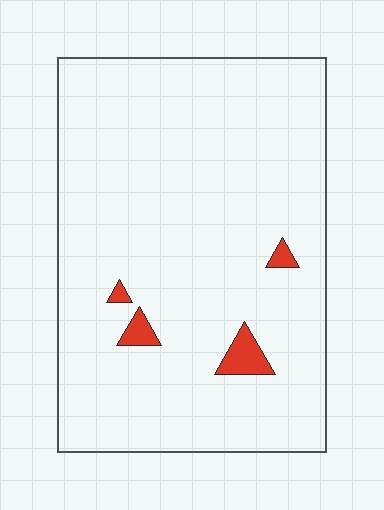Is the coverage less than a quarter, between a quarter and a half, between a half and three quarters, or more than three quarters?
Less than a quarter.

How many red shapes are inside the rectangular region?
4.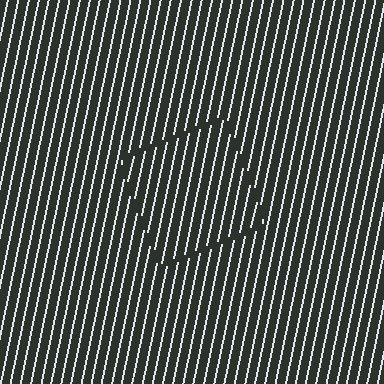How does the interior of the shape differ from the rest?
The interior of the shape contains the same grating, shifted by half a period — the contour is defined by the phase discontinuity where line-ends from the inner and outer gratings abut.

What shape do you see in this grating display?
An illusory square. The interior of the shape contains the same grating, shifted by half a period — the contour is defined by the phase discontinuity where line-ends from the inner and outer gratings abut.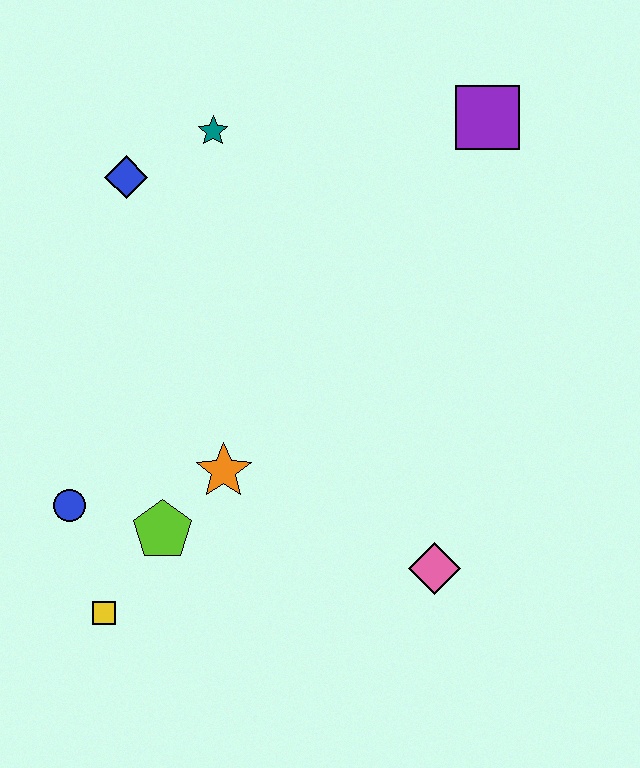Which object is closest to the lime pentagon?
The orange star is closest to the lime pentagon.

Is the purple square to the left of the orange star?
No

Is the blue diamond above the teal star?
No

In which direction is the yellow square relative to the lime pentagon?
The yellow square is below the lime pentagon.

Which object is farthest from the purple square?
The yellow square is farthest from the purple square.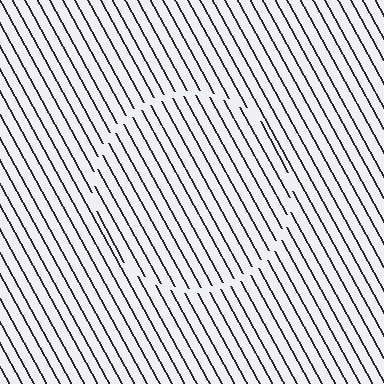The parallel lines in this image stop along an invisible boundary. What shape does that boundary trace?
An illusory circle. The interior of the shape contains the same grating, shifted by half a period — the contour is defined by the phase discontinuity where line-ends from the inner and outer gratings abut.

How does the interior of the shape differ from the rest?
The interior of the shape contains the same grating, shifted by half a period — the contour is defined by the phase discontinuity where line-ends from the inner and outer gratings abut.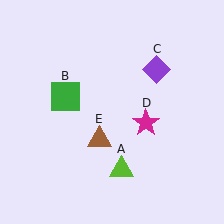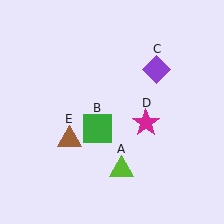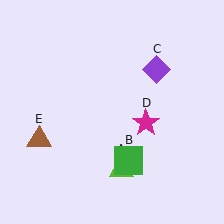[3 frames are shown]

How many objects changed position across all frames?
2 objects changed position: green square (object B), brown triangle (object E).